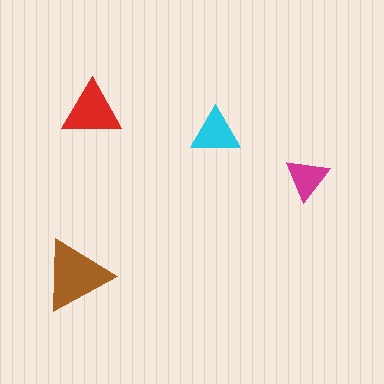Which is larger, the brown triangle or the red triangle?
The brown one.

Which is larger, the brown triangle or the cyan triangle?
The brown one.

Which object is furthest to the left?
The brown triangle is leftmost.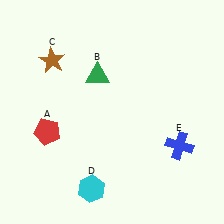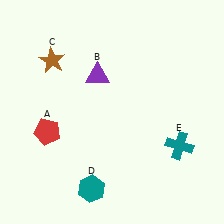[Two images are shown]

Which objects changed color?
B changed from green to purple. D changed from cyan to teal. E changed from blue to teal.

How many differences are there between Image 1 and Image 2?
There are 3 differences between the two images.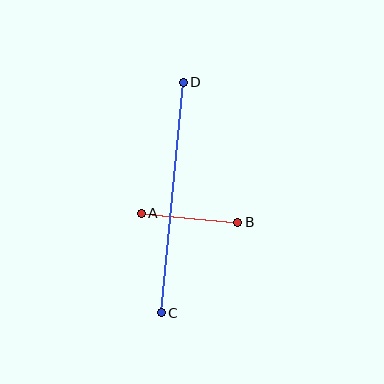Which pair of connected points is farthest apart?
Points C and D are farthest apart.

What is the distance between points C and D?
The distance is approximately 231 pixels.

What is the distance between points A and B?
The distance is approximately 97 pixels.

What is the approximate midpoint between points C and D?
The midpoint is at approximately (172, 197) pixels.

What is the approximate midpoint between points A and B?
The midpoint is at approximately (190, 218) pixels.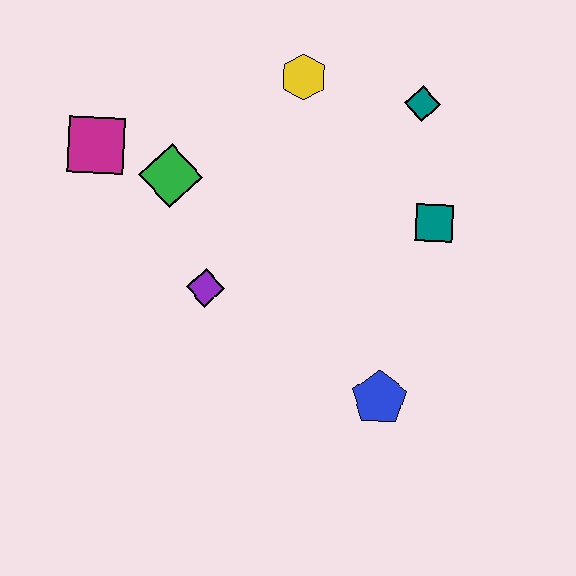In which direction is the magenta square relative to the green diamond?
The magenta square is to the left of the green diamond.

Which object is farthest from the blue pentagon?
The magenta square is farthest from the blue pentagon.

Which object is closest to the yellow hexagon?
The teal diamond is closest to the yellow hexagon.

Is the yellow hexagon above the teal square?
Yes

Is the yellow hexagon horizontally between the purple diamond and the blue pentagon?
Yes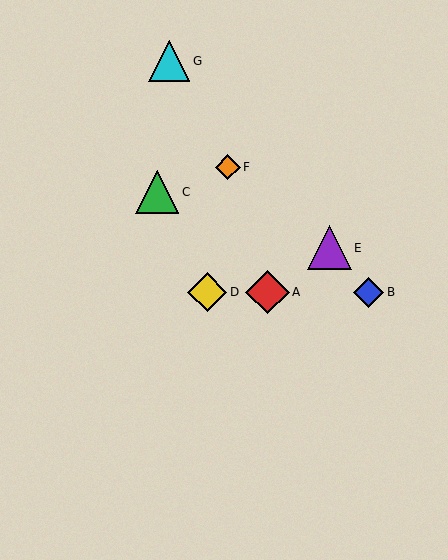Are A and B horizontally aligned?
Yes, both are at y≈292.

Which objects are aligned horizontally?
Objects A, B, D are aligned horizontally.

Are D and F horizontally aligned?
No, D is at y≈292 and F is at y≈167.